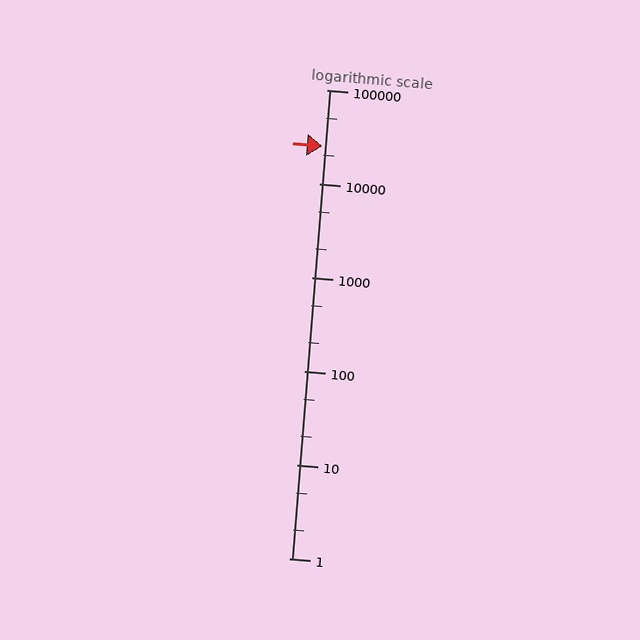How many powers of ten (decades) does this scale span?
The scale spans 5 decades, from 1 to 100000.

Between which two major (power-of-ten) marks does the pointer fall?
The pointer is between 10000 and 100000.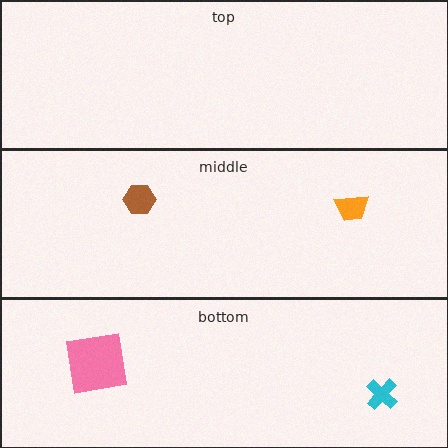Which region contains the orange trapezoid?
The middle region.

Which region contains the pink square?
The bottom region.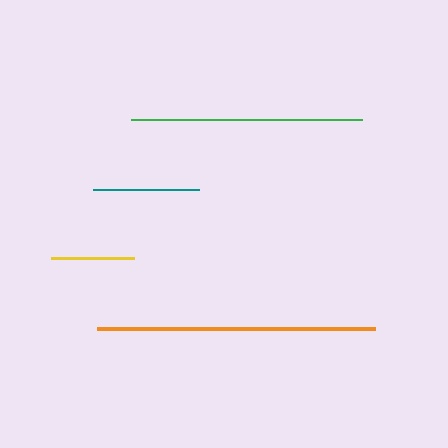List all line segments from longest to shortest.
From longest to shortest: orange, green, teal, yellow.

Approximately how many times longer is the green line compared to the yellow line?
The green line is approximately 2.8 times the length of the yellow line.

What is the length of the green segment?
The green segment is approximately 231 pixels long.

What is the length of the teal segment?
The teal segment is approximately 106 pixels long.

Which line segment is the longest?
The orange line is the longest at approximately 278 pixels.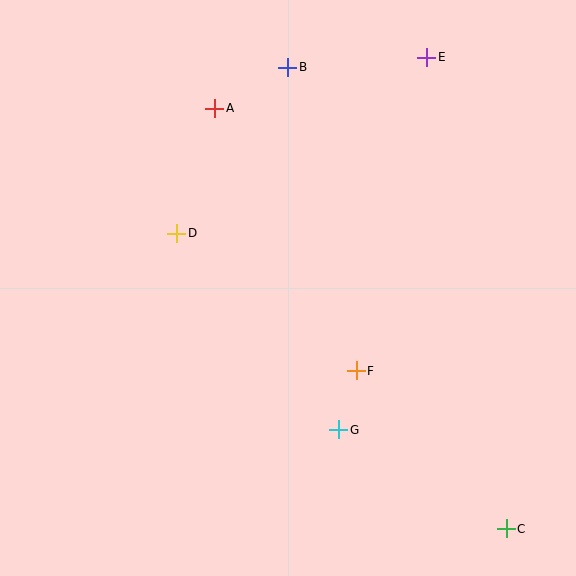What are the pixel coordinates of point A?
Point A is at (215, 108).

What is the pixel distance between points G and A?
The distance between G and A is 345 pixels.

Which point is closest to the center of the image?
Point F at (356, 371) is closest to the center.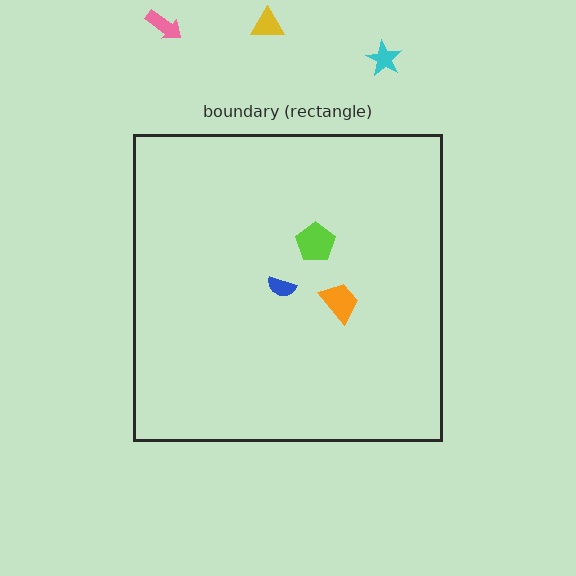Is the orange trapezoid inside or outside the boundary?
Inside.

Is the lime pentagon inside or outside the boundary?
Inside.